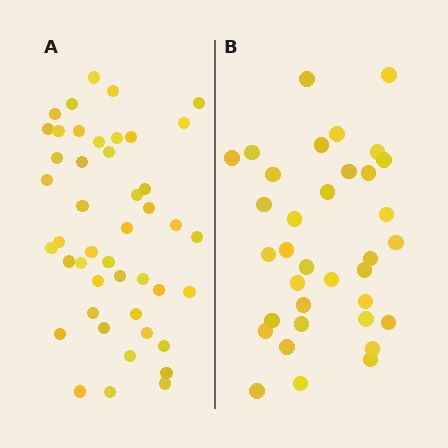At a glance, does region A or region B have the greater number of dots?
Region A (the left region) has more dots.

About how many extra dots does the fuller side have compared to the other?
Region A has roughly 10 or so more dots than region B.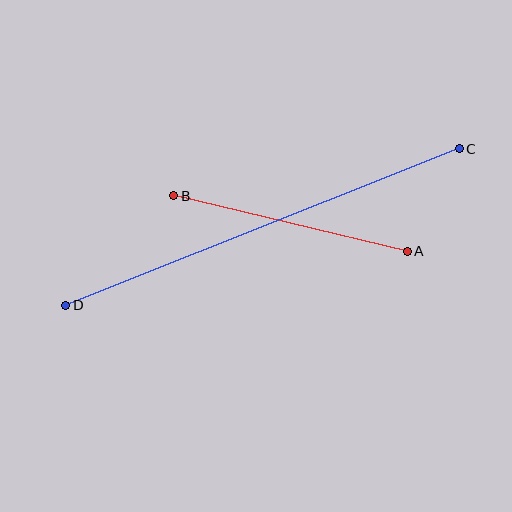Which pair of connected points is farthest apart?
Points C and D are farthest apart.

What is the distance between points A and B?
The distance is approximately 240 pixels.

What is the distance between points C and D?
The distance is approximately 423 pixels.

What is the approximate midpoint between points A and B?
The midpoint is at approximately (290, 224) pixels.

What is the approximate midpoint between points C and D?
The midpoint is at approximately (262, 227) pixels.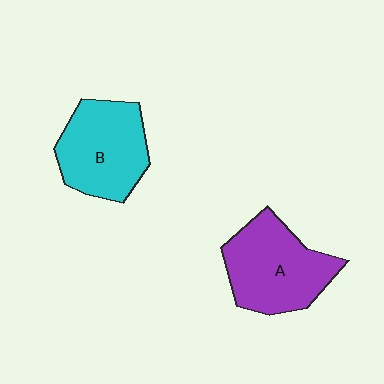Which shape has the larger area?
Shape A (purple).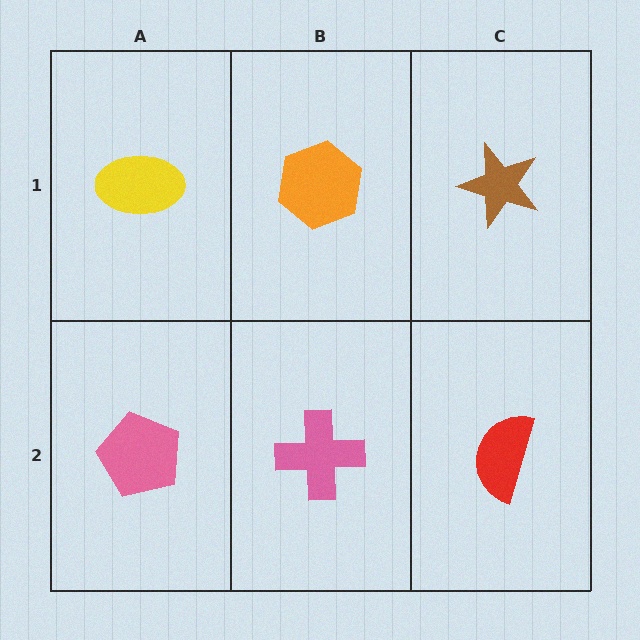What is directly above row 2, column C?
A brown star.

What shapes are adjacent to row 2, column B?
An orange hexagon (row 1, column B), a pink pentagon (row 2, column A), a red semicircle (row 2, column C).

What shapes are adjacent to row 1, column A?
A pink pentagon (row 2, column A), an orange hexagon (row 1, column B).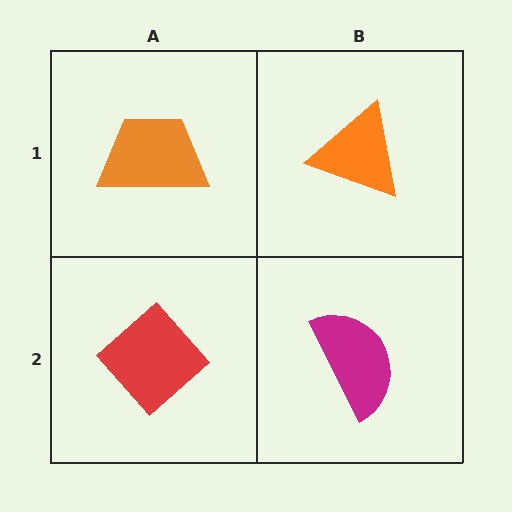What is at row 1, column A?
An orange trapezoid.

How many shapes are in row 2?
2 shapes.